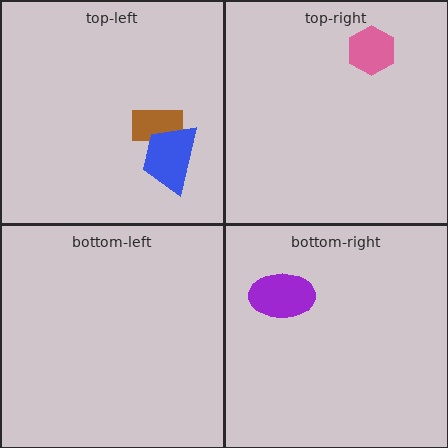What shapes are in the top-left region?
The brown rectangle, the blue trapezoid.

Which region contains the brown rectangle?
The top-left region.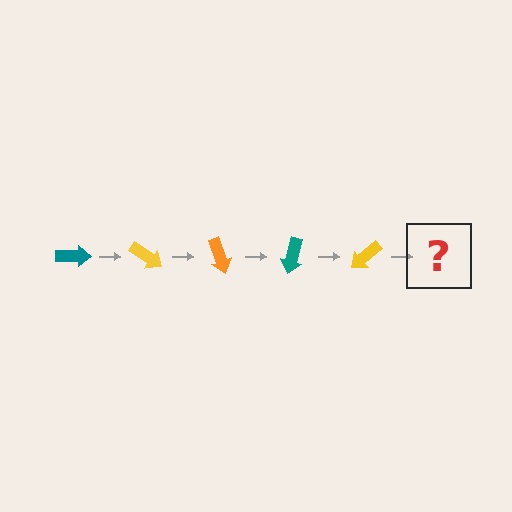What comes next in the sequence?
The next element should be an orange arrow, rotated 175 degrees from the start.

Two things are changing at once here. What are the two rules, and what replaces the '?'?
The two rules are that it rotates 35 degrees each step and the color cycles through teal, yellow, and orange. The '?' should be an orange arrow, rotated 175 degrees from the start.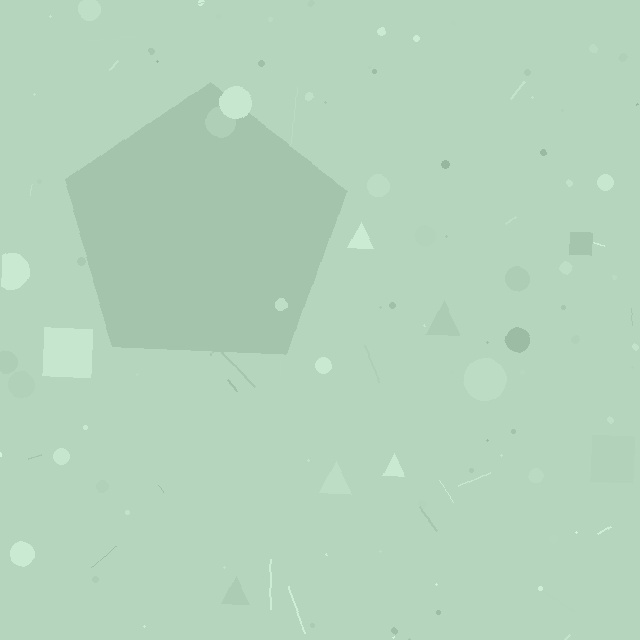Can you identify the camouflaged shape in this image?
The camouflaged shape is a pentagon.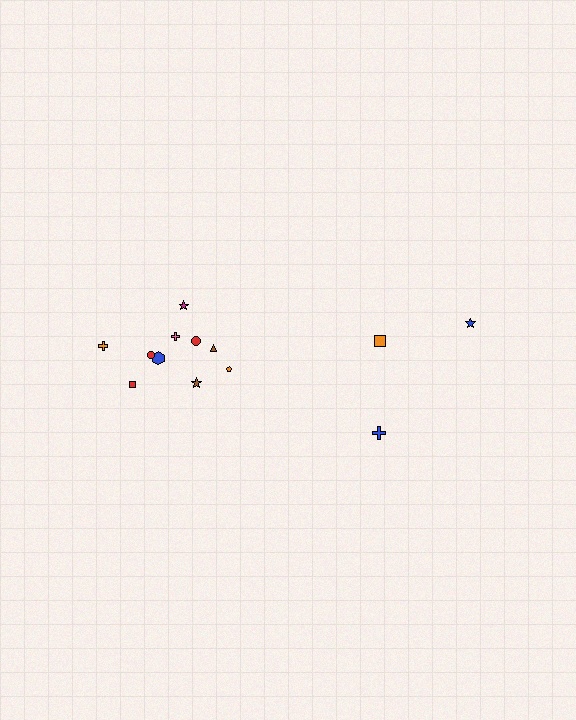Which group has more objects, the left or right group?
The left group.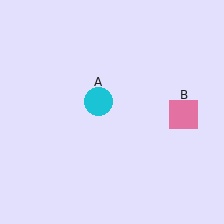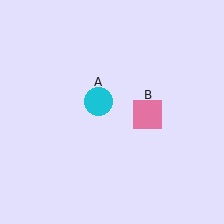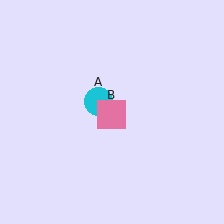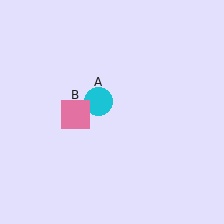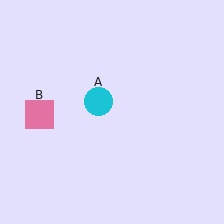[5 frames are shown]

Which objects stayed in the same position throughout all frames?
Cyan circle (object A) remained stationary.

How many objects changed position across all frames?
1 object changed position: pink square (object B).